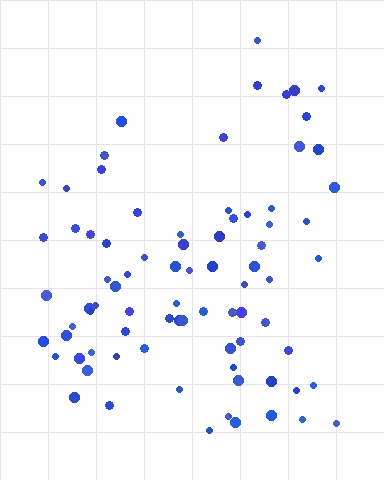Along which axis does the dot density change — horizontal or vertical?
Vertical.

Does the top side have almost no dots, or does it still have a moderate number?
Still a moderate number, just noticeably fewer than the bottom.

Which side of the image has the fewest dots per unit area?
The top.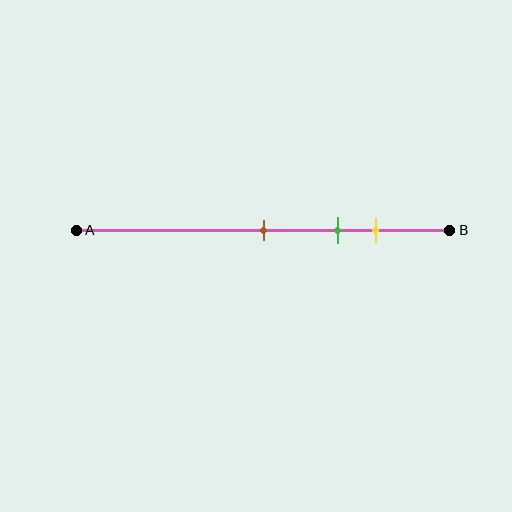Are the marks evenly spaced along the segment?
Yes, the marks are approximately evenly spaced.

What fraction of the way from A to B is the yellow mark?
The yellow mark is approximately 80% (0.8) of the way from A to B.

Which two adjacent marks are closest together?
The green and yellow marks are the closest adjacent pair.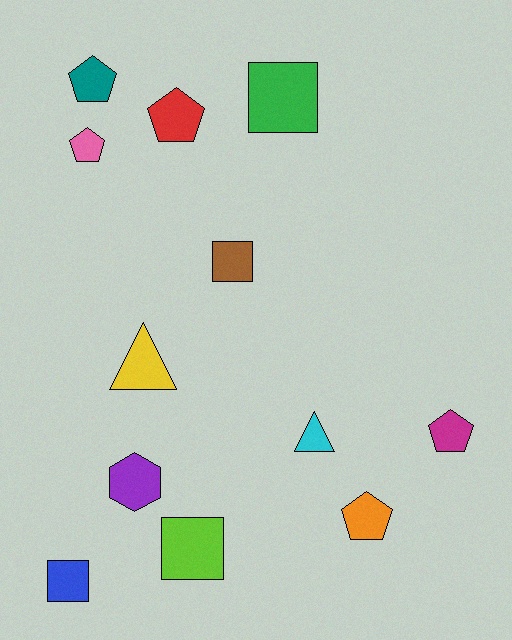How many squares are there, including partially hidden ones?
There are 4 squares.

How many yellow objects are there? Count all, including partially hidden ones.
There is 1 yellow object.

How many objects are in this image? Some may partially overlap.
There are 12 objects.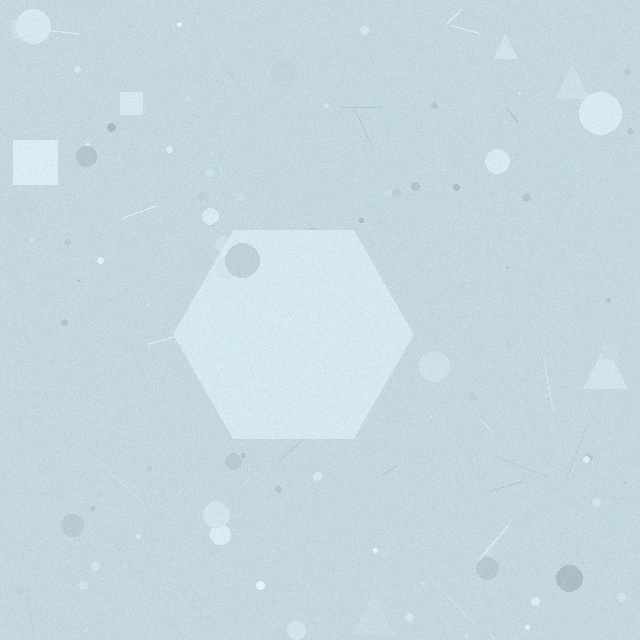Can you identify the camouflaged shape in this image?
The camouflaged shape is a hexagon.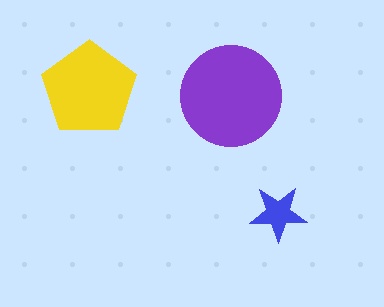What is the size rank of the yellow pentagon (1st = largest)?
2nd.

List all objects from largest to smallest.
The purple circle, the yellow pentagon, the blue star.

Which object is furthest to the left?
The yellow pentagon is leftmost.